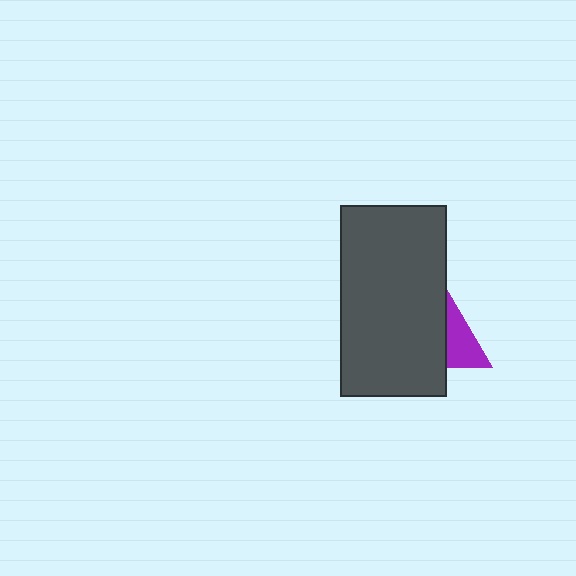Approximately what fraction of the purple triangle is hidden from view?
Roughly 61% of the purple triangle is hidden behind the dark gray rectangle.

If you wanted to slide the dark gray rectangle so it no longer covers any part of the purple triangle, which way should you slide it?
Slide it left — that is the most direct way to separate the two shapes.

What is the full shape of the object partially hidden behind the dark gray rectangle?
The partially hidden object is a purple triangle.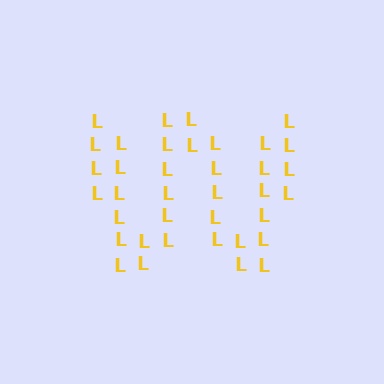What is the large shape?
The large shape is the letter W.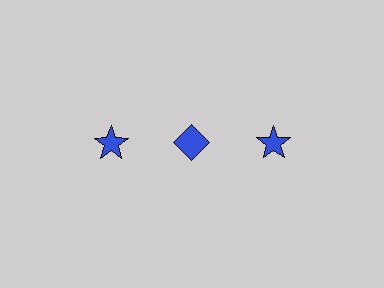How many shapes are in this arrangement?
There are 3 shapes arranged in a grid pattern.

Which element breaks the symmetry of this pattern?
The blue diamond in the top row, second from left column breaks the symmetry. All other shapes are blue stars.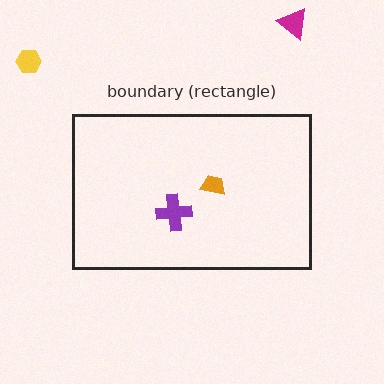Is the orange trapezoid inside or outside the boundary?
Inside.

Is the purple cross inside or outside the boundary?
Inside.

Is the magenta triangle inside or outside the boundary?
Outside.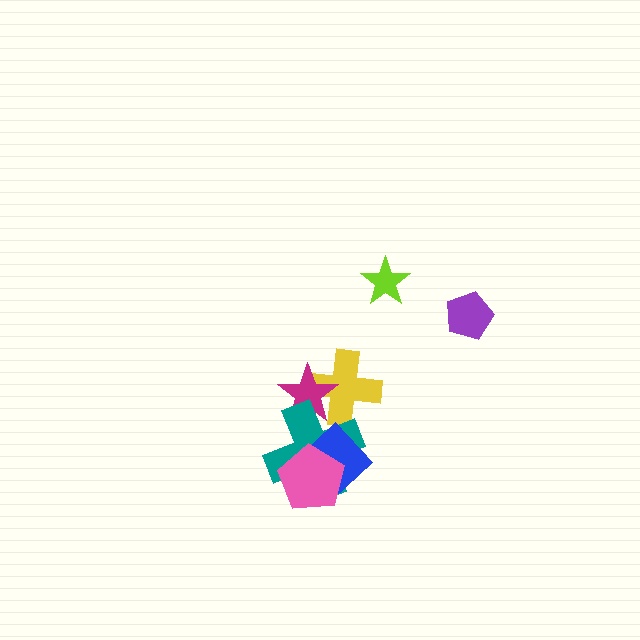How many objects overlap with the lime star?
0 objects overlap with the lime star.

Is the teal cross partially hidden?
Yes, it is partially covered by another shape.